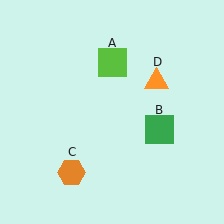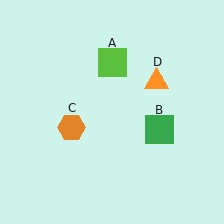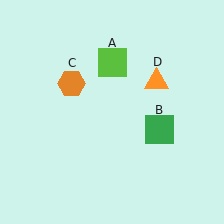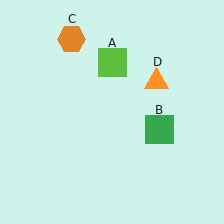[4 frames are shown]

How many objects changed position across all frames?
1 object changed position: orange hexagon (object C).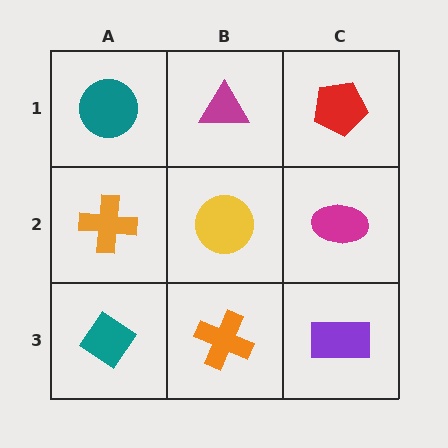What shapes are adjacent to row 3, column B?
A yellow circle (row 2, column B), a teal diamond (row 3, column A), a purple rectangle (row 3, column C).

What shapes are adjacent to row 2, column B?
A magenta triangle (row 1, column B), an orange cross (row 3, column B), an orange cross (row 2, column A), a magenta ellipse (row 2, column C).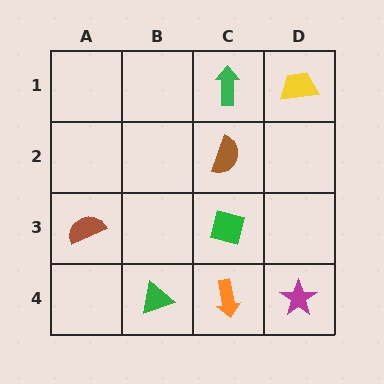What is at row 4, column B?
A green triangle.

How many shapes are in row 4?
3 shapes.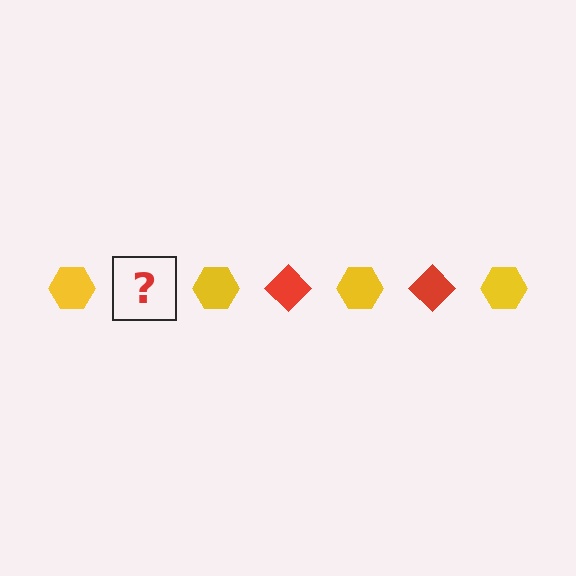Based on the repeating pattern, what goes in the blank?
The blank should be a red diamond.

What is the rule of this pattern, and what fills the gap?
The rule is that the pattern alternates between yellow hexagon and red diamond. The gap should be filled with a red diamond.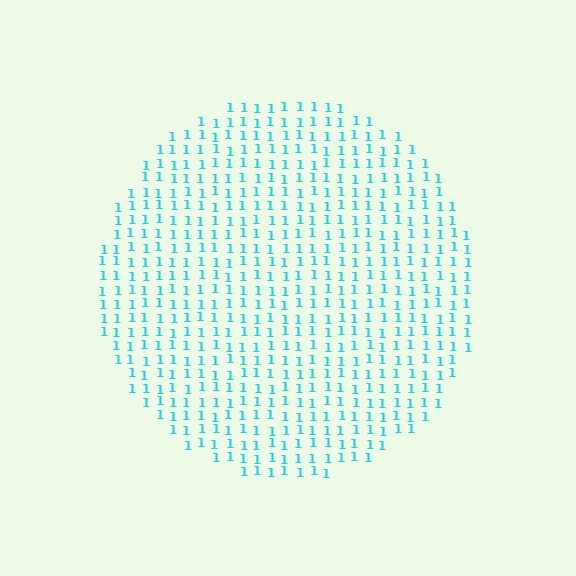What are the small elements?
The small elements are digit 1's.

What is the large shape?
The large shape is a circle.